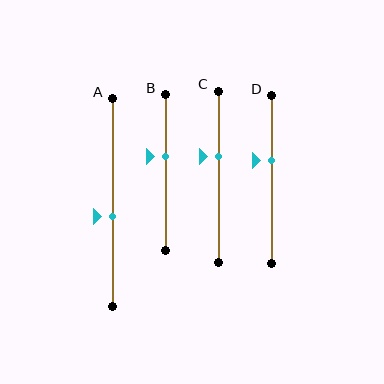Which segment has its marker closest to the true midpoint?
Segment A has its marker closest to the true midpoint.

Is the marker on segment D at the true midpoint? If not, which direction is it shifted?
No, the marker on segment D is shifted upward by about 12% of the segment length.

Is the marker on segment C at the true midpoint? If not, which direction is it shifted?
No, the marker on segment C is shifted upward by about 12% of the segment length.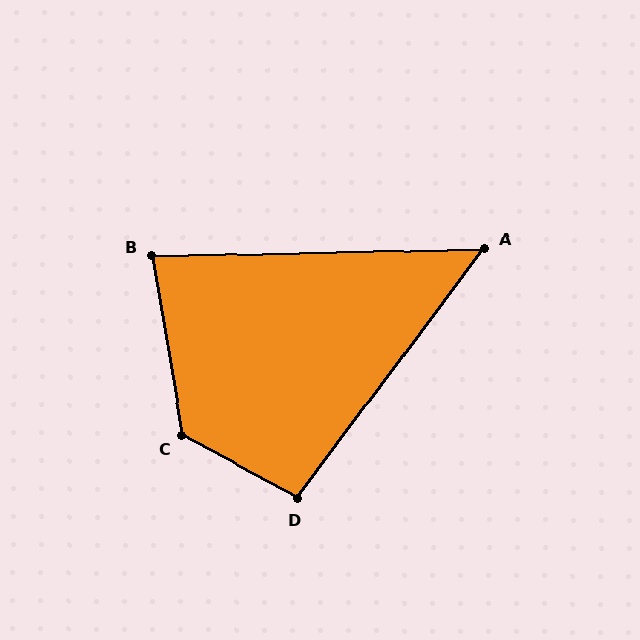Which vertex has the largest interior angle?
C, at approximately 128 degrees.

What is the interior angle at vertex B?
Approximately 82 degrees (acute).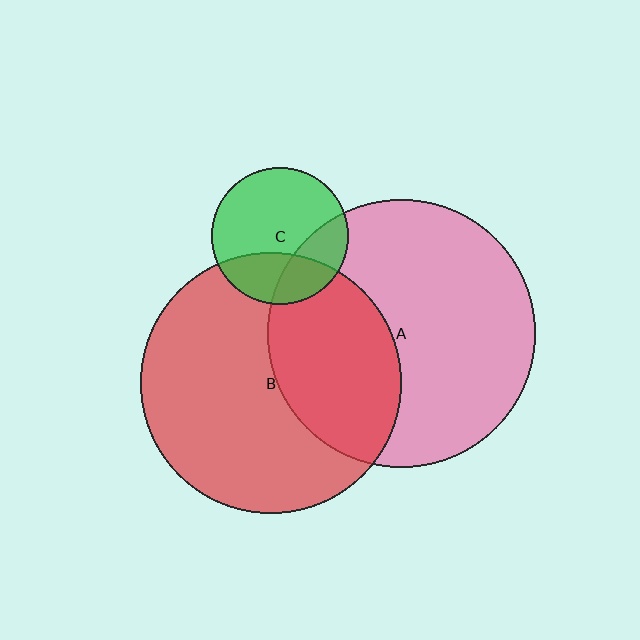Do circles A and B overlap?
Yes.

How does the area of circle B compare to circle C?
Approximately 3.6 times.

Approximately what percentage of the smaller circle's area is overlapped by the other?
Approximately 35%.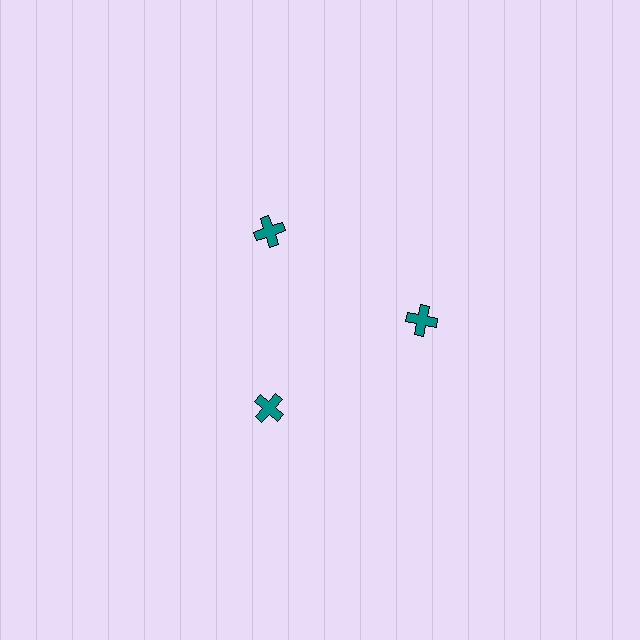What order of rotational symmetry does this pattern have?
This pattern has 3-fold rotational symmetry.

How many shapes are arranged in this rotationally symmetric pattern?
There are 3 shapes, arranged in 3 groups of 1.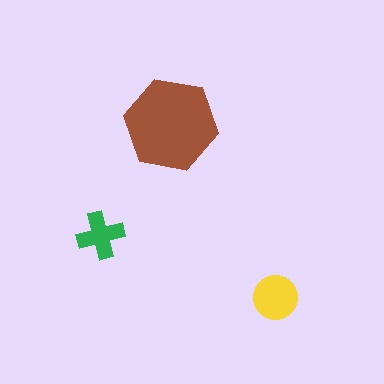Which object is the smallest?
The green cross.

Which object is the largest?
The brown hexagon.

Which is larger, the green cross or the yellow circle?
The yellow circle.